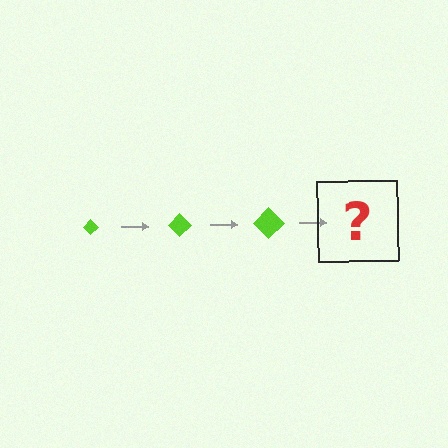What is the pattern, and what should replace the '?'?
The pattern is that the diamond gets progressively larger each step. The '?' should be a lime diamond, larger than the previous one.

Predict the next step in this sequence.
The next step is a lime diamond, larger than the previous one.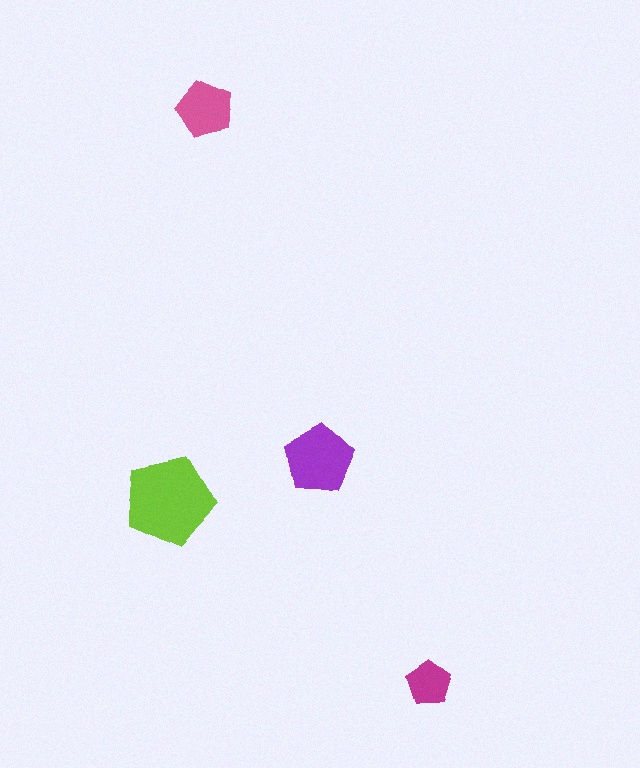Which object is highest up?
The pink pentagon is topmost.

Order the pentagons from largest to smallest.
the lime one, the purple one, the pink one, the magenta one.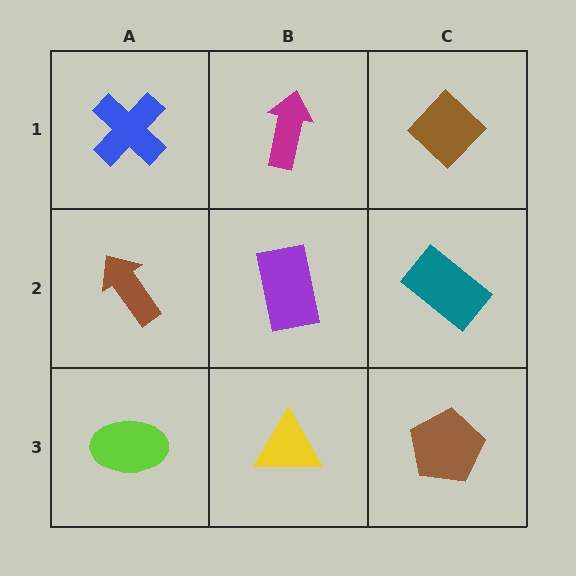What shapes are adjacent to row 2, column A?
A blue cross (row 1, column A), a lime ellipse (row 3, column A), a purple rectangle (row 2, column B).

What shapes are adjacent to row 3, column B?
A purple rectangle (row 2, column B), a lime ellipse (row 3, column A), a brown pentagon (row 3, column C).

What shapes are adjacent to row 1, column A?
A brown arrow (row 2, column A), a magenta arrow (row 1, column B).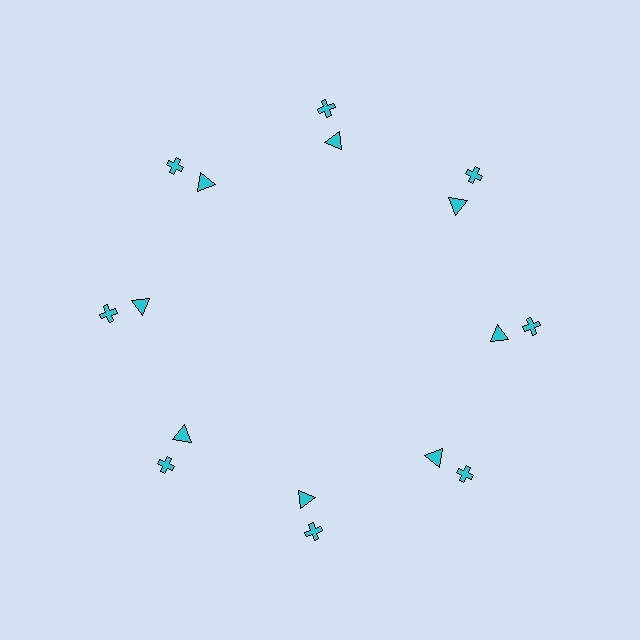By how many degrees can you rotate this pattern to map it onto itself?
The pattern maps onto itself every 45 degrees of rotation.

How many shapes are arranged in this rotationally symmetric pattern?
There are 16 shapes, arranged in 8 groups of 2.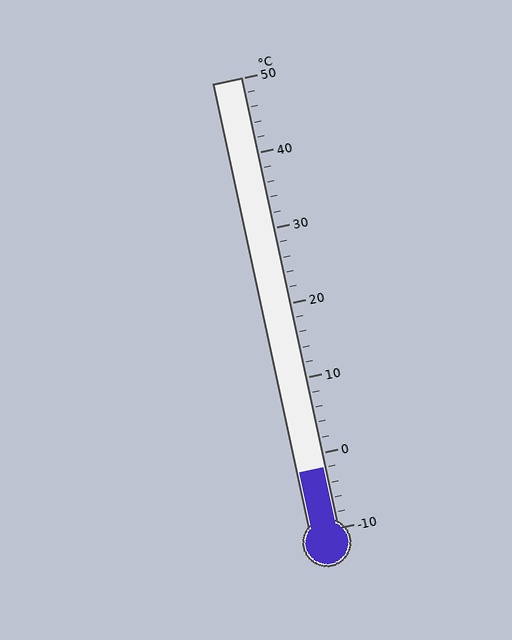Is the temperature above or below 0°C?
The temperature is below 0°C.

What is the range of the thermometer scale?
The thermometer scale ranges from -10°C to 50°C.